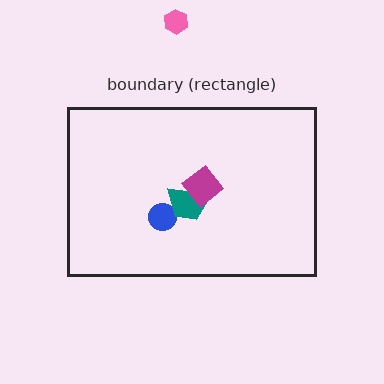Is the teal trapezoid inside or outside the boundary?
Inside.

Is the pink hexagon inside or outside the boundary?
Outside.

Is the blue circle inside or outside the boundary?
Inside.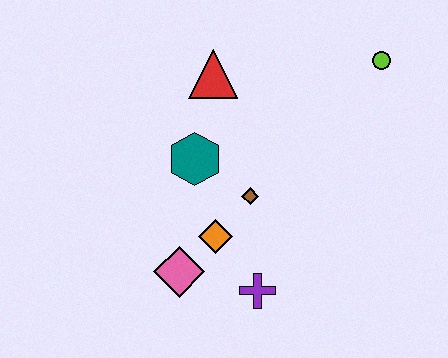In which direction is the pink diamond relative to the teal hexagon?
The pink diamond is below the teal hexagon.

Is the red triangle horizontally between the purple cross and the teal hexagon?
Yes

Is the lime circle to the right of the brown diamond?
Yes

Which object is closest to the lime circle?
The red triangle is closest to the lime circle.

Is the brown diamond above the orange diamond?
Yes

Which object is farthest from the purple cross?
The lime circle is farthest from the purple cross.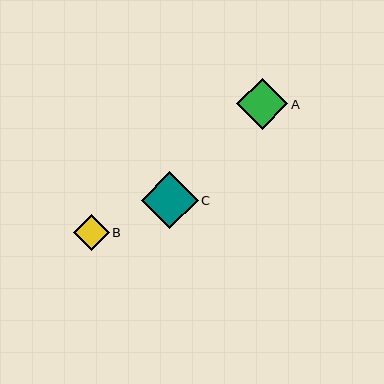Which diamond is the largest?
Diamond C is the largest with a size of approximately 57 pixels.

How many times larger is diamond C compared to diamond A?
Diamond C is approximately 1.1 times the size of diamond A.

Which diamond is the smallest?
Diamond B is the smallest with a size of approximately 36 pixels.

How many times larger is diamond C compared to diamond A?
Diamond C is approximately 1.1 times the size of diamond A.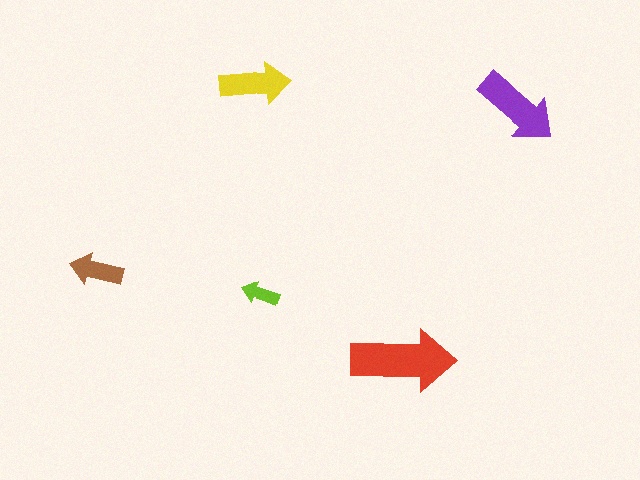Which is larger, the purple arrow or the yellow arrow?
The purple one.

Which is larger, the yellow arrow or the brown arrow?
The yellow one.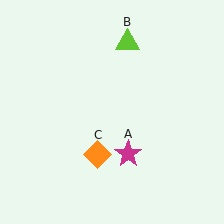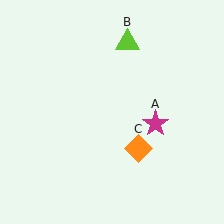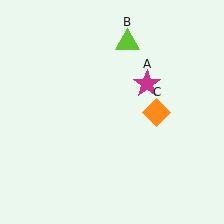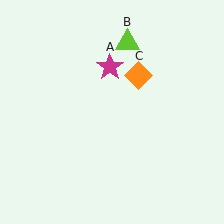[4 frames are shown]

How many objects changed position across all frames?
2 objects changed position: magenta star (object A), orange diamond (object C).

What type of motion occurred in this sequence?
The magenta star (object A), orange diamond (object C) rotated counterclockwise around the center of the scene.